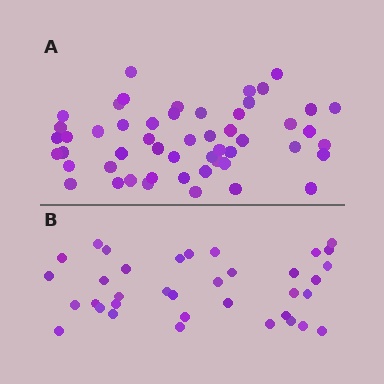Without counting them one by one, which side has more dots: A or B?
Region A (the top region) has more dots.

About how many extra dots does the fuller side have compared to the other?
Region A has approximately 15 more dots than region B.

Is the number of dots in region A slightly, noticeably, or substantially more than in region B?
Region A has noticeably more, but not dramatically so. The ratio is roughly 1.4 to 1.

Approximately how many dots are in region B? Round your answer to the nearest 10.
About 40 dots. (The exact count is 36, which rounds to 40.)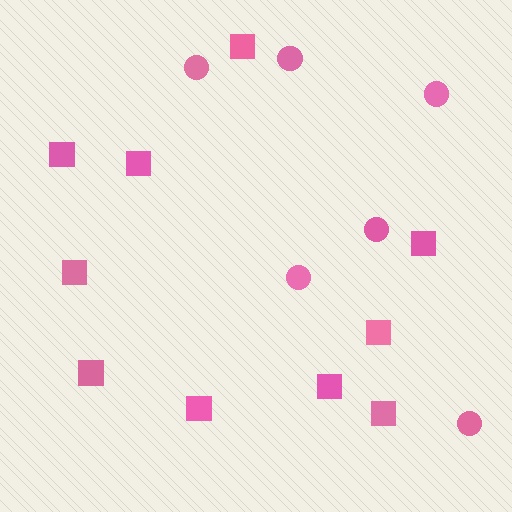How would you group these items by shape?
There are 2 groups: one group of circles (6) and one group of squares (10).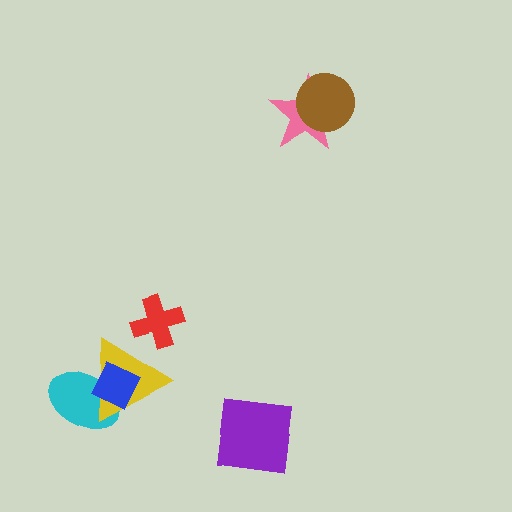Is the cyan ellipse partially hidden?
Yes, it is partially covered by another shape.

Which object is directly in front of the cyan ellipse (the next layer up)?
The yellow triangle is directly in front of the cyan ellipse.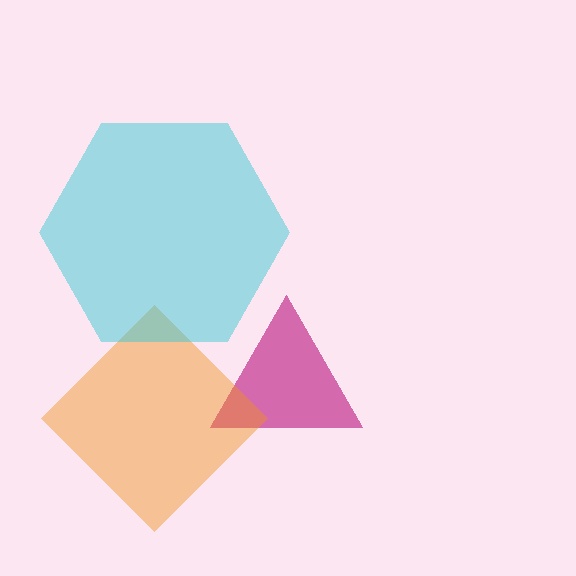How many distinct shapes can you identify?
There are 3 distinct shapes: a magenta triangle, an orange diamond, a cyan hexagon.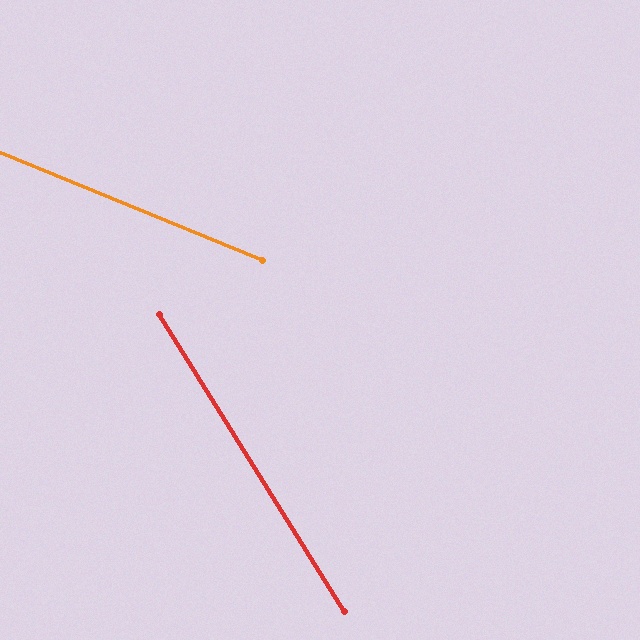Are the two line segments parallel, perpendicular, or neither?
Neither parallel nor perpendicular — they differ by about 36°.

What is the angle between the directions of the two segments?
Approximately 36 degrees.